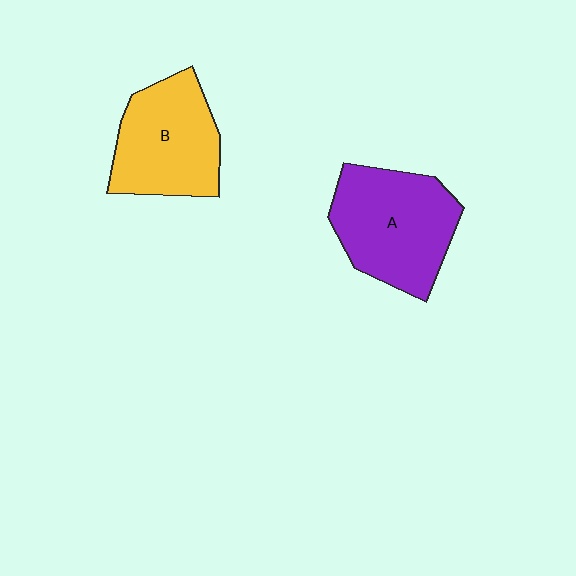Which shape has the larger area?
Shape A (purple).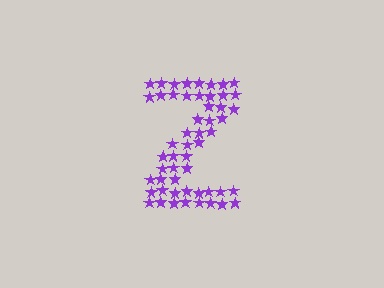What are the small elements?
The small elements are stars.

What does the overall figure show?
The overall figure shows the letter Z.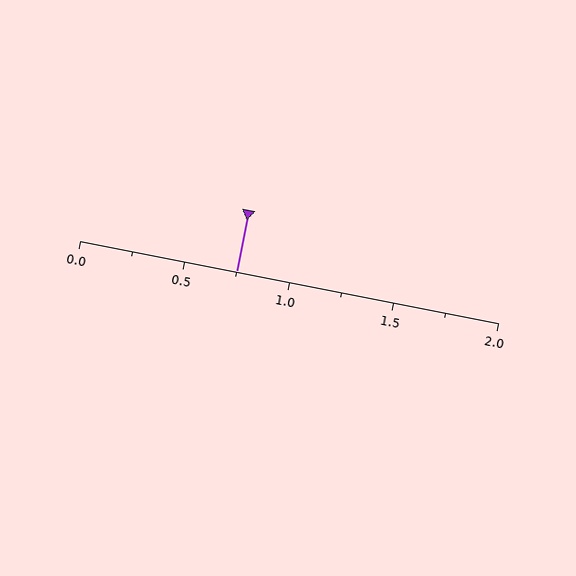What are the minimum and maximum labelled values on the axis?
The axis runs from 0.0 to 2.0.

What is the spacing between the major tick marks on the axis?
The major ticks are spaced 0.5 apart.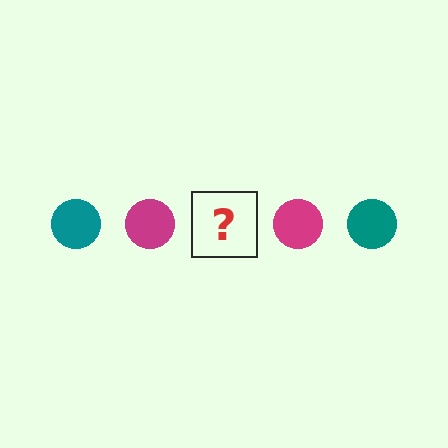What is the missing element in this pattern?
The missing element is a teal circle.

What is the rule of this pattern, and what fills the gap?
The rule is that the pattern cycles through teal, magenta circles. The gap should be filled with a teal circle.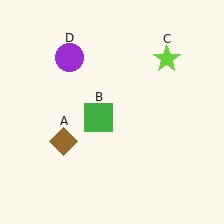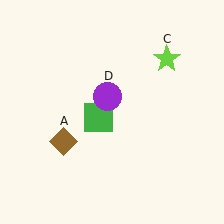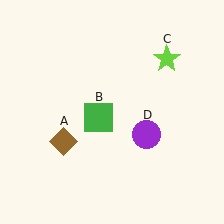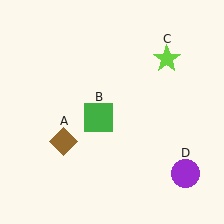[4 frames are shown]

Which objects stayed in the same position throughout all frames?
Brown diamond (object A) and green square (object B) and lime star (object C) remained stationary.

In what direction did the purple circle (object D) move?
The purple circle (object D) moved down and to the right.